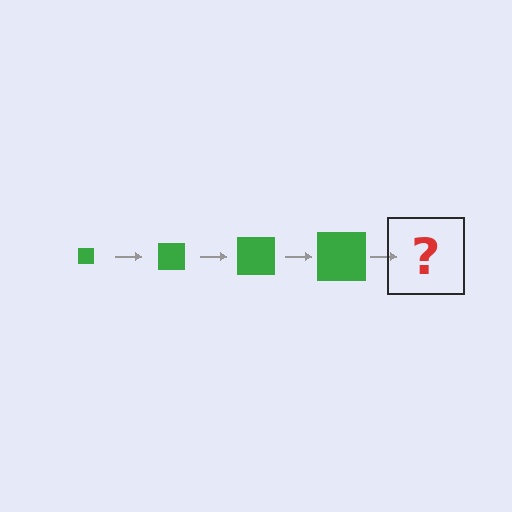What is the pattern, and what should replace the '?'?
The pattern is that the square gets progressively larger each step. The '?' should be a green square, larger than the previous one.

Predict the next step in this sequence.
The next step is a green square, larger than the previous one.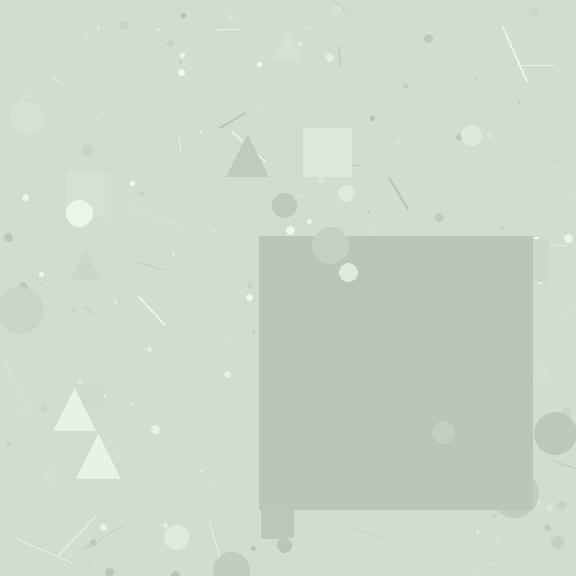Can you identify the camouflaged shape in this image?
The camouflaged shape is a square.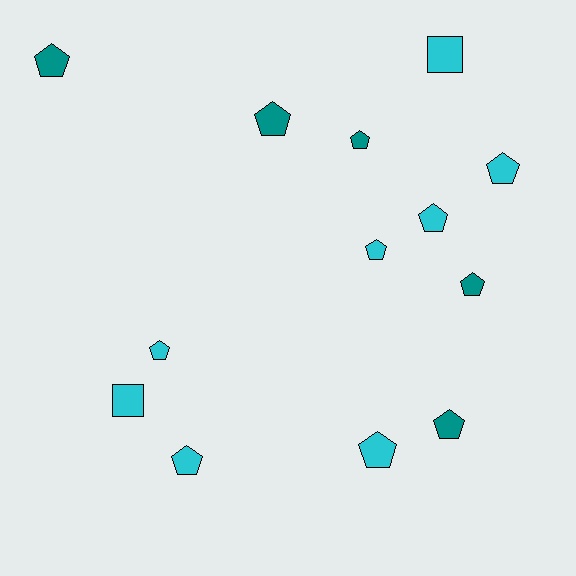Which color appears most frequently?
Cyan, with 8 objects.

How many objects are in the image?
There are 13 objects.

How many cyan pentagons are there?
There are 6 cyan pentagons.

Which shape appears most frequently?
Pentagon, with 11 objects.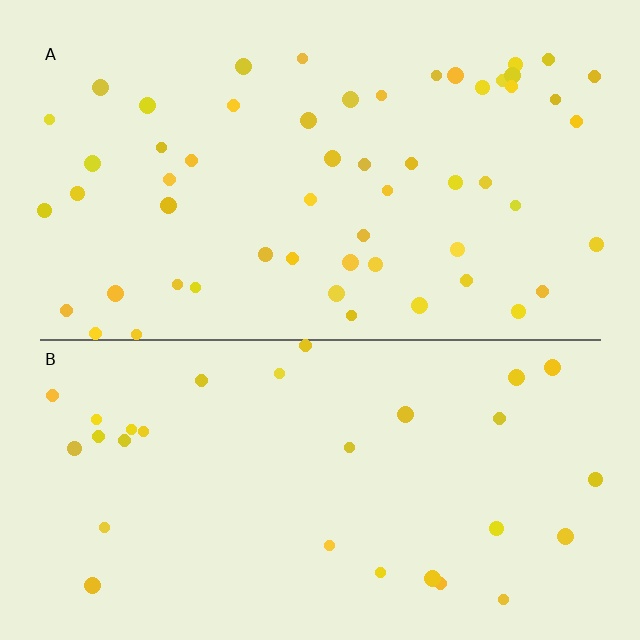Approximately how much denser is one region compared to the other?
Approximately 1.9× — region A over region B.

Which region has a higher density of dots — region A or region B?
A (the top).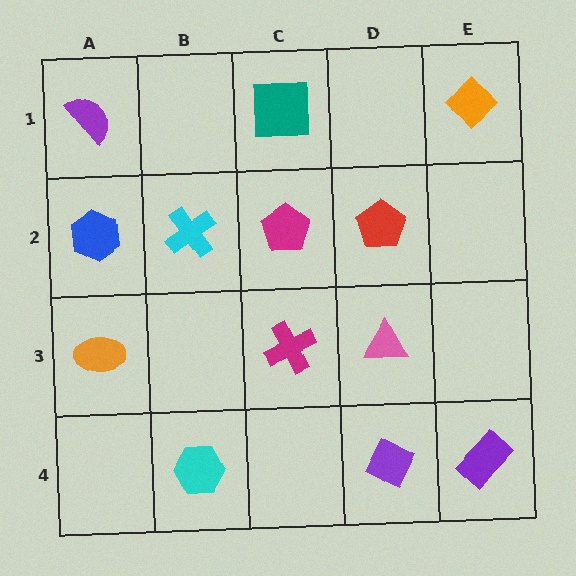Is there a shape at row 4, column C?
No, that cell is empty.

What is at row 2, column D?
A red pentagon.